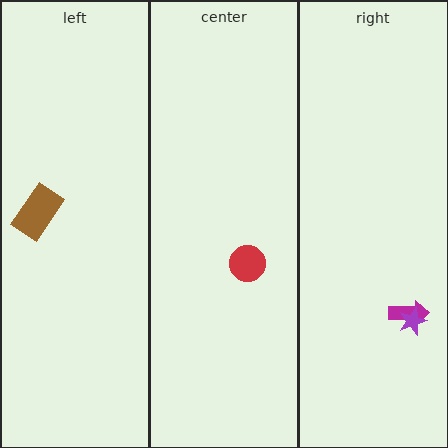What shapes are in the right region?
The magenta arrow, the purple star.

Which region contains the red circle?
The center region.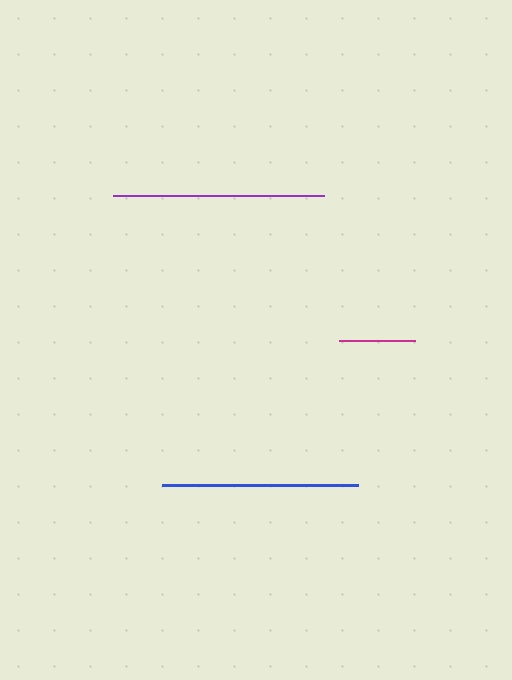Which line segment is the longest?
The purple line is the longest at approximately 211 pixels.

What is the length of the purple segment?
The purple segment is approximately 211 pixels long.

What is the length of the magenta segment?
The magenta segment is approximately 77 pixels long.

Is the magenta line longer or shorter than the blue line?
The blue line is longer than the magenta line.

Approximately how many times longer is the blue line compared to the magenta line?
The blue line is approximately 2.6 times the length of the magenta line.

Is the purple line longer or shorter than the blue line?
The purple line is longer than the blue line.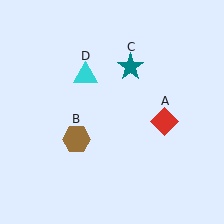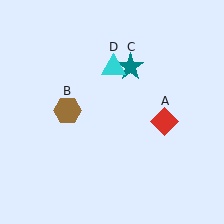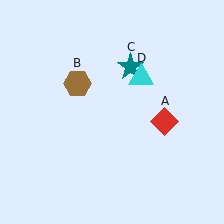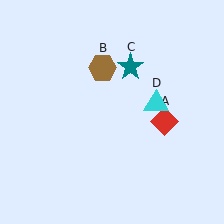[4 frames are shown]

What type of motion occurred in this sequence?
The brown hexagon (object B), cyan triangle (object D) rotated clockwise around the center of the scene.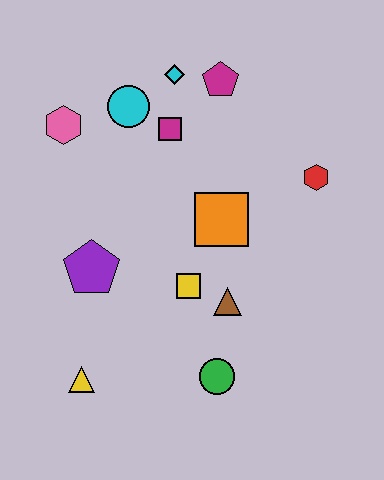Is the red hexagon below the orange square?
No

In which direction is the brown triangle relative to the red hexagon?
The brown triangle is below the red hexagon.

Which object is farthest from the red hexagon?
The yellow triangle is farthest from the red hexagon.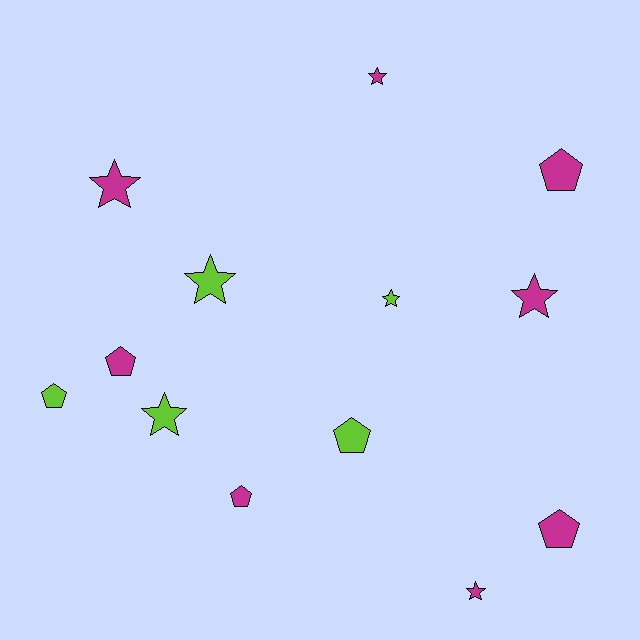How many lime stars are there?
There are 3 lime stars.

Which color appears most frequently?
Magenta, with 8 objects.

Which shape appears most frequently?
Star, with 7 objects.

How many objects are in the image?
There are 13 objects.